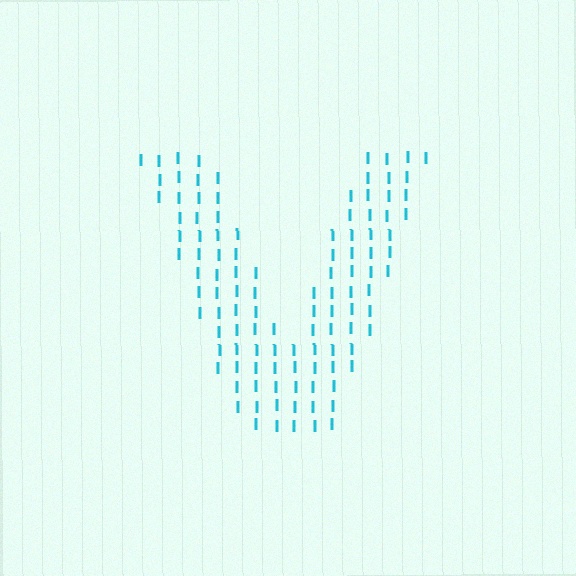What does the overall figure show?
The overall figure shows the letter V.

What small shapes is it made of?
It is made of small letter I's.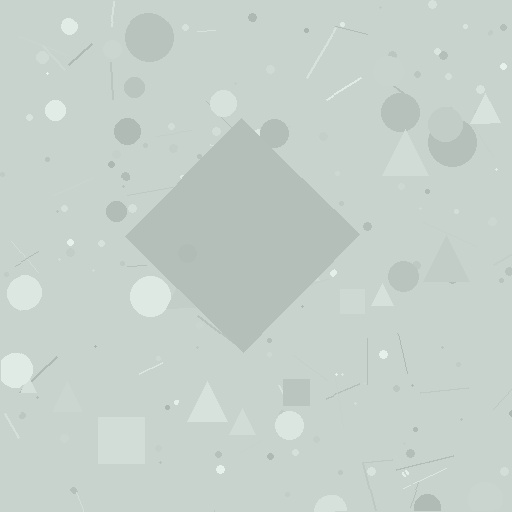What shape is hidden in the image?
A diamond is hidden in the image.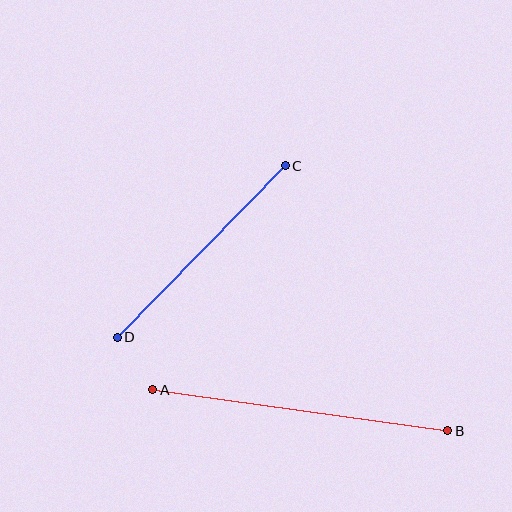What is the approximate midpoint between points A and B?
The midpoint is at approximately (300, 410) pixels.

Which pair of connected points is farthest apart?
Points A and B are farthest apart.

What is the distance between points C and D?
The distance is approximately 240 pixels.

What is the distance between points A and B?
The distance is approximately 298 pixels.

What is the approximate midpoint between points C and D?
The midpoint is at approximately (201, 251) pixels.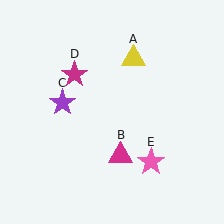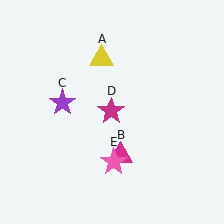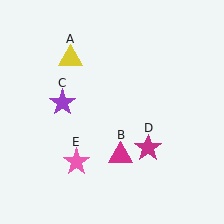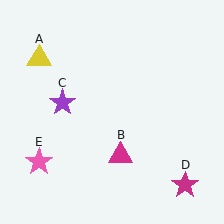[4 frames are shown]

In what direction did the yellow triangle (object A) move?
The yellow triangle (object A) moved left.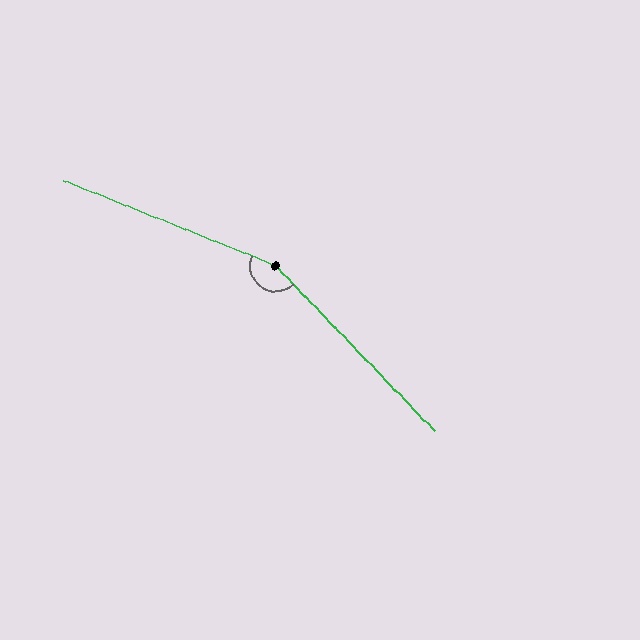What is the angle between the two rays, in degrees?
Approximately 156 degrees.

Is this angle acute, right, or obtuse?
It is obtuse.